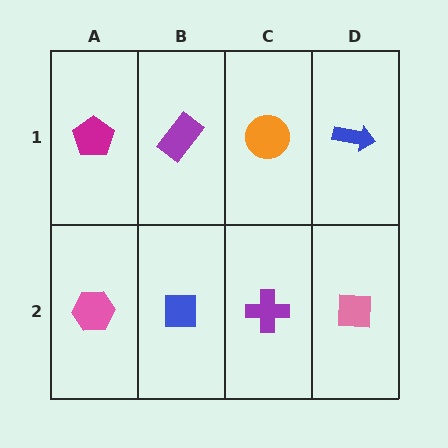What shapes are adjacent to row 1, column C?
A purple cross (row 2, column C), a purple rectangle (row 1, column B), a blue arrow (row 1, column D).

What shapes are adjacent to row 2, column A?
A magenta pentagon (row 1, column A), a blue square (row 2, column B).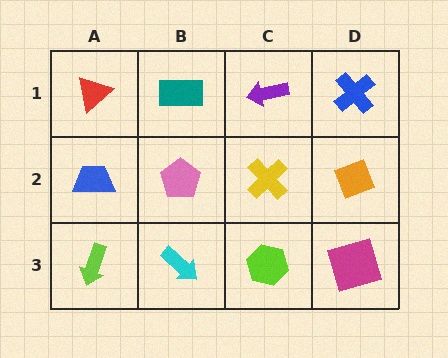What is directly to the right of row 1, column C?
A blue cross.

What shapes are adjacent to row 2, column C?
A purple arrow (row 1, column C), a lime hexagon (row 3, column C), a pink pentagon (row 2, column B), an orange diamond (row 2, column D).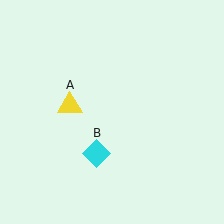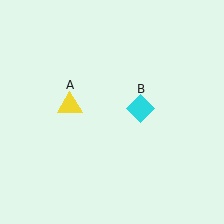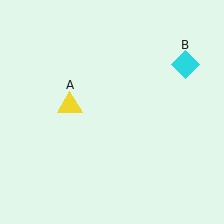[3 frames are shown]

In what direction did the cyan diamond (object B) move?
The cyan diamond (object B) moved up and to the right.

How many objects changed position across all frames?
1 object changed position: cyan diamond (object B).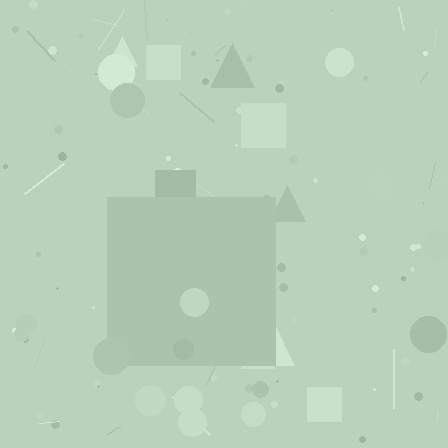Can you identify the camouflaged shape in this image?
The camouflaged shape is a square.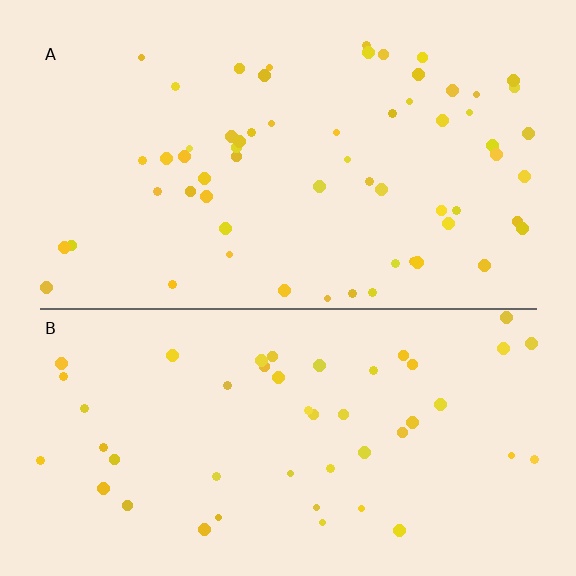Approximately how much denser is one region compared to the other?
Approximately 1.3× — region A over region B.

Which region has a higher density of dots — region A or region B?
A (the top).